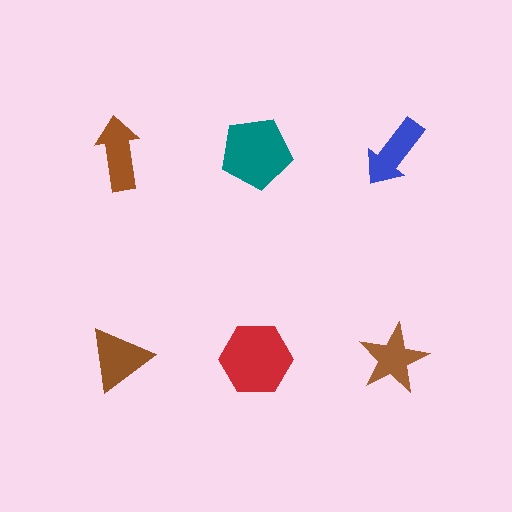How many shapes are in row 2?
3 shapes.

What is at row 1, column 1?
A brown arrow.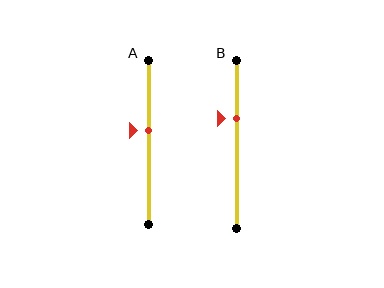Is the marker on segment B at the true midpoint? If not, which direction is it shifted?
No, the marker on segment B is shifted upward by about 15% of the segment length.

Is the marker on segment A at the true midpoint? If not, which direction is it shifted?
No, the marker on segment A is shifted upward by about 7% of the segment length.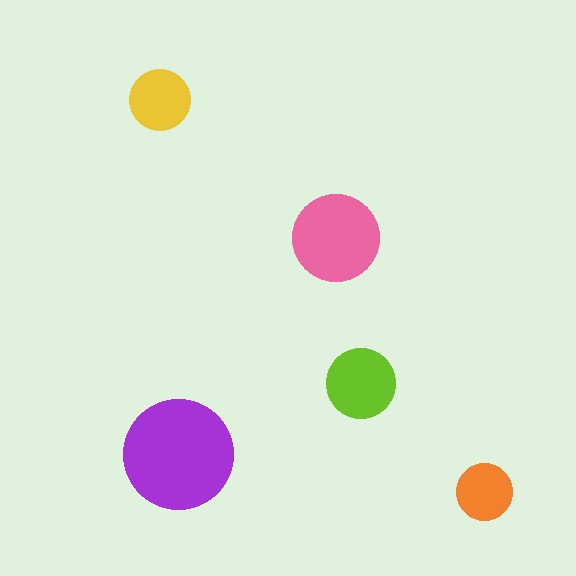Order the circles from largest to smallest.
the purple one, the pink one, the lime one, the yellow one, the orange one.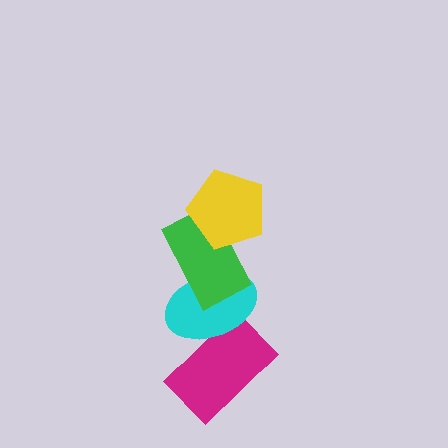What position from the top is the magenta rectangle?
The magenta rectangle is 4th from the top.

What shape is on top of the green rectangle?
The yellow pentagon is on top of the green rectangle.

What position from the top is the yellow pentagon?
The yellow pentagon is 1st from the top.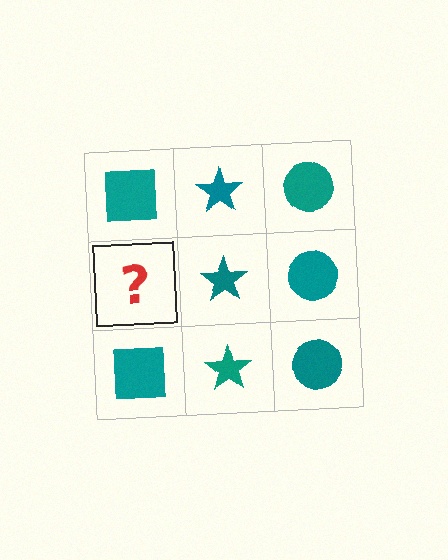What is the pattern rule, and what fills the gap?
The rule is that each column has a consistent shape. The gap should be filled with a teal square.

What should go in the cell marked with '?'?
The missing cell should contain a teal square.